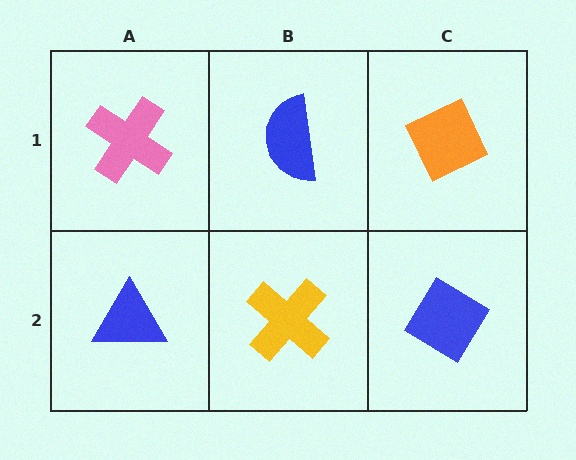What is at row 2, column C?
A blue diamond.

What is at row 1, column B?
A blue semicircle.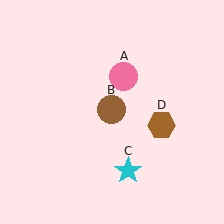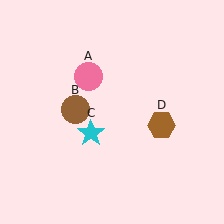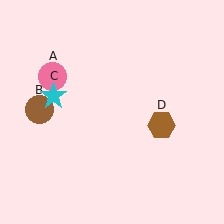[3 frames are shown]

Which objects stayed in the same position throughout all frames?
Brown hexagon (object D) remained stationary.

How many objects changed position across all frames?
3 objects changed position: pink circle (object A), brown circle (object B), cyan star (object C).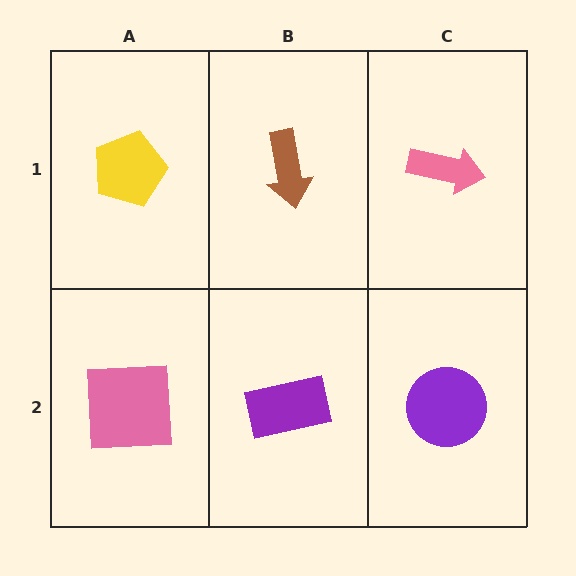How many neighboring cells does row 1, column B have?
3.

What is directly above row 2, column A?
A yellow pentagon.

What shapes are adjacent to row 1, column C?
A purple circle (row 2, column C), a brown arrow (row 1, column B).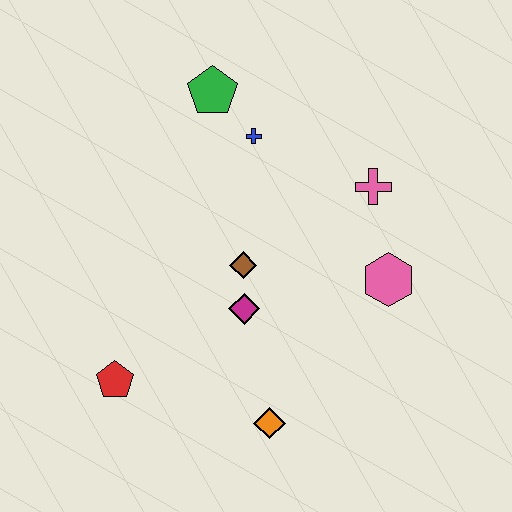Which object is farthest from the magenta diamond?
The green pentagon is farthest from the magenta diamond.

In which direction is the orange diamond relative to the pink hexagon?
The orange diamond is below the pink hexagon.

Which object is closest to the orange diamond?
The magenta diamond is closest to the orange diamond.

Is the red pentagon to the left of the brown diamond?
Yes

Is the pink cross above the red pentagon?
Yes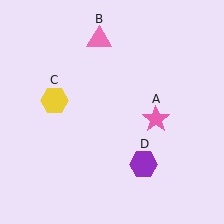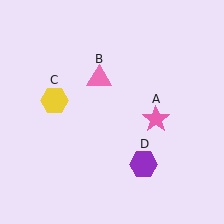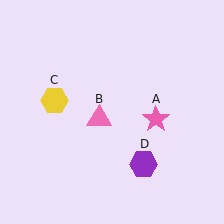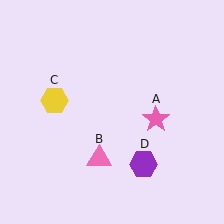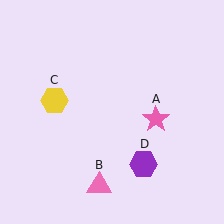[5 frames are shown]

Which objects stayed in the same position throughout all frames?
Pink star (object A) and yellow hexagon (object C) and purple hexagon (object D) remained stationary.